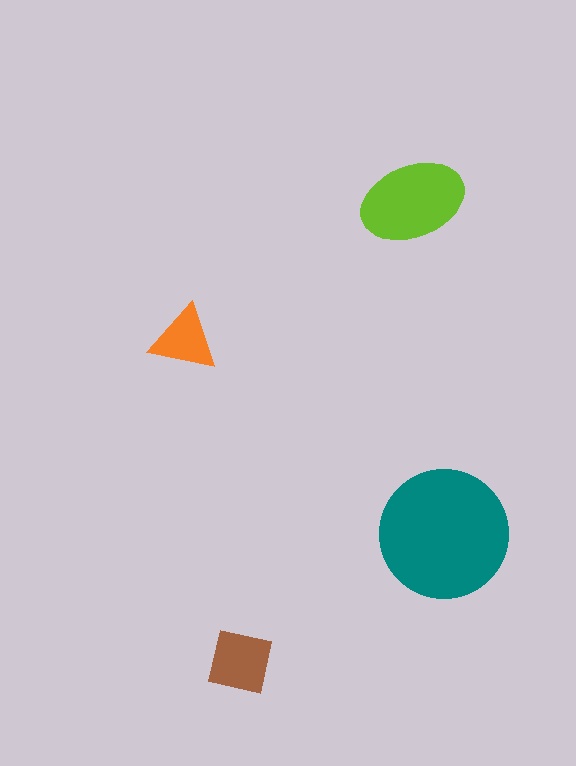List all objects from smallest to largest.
The orange triangle, the brown square, the lime ellipse, the teal circle.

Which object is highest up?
The lime ellipse is topmost.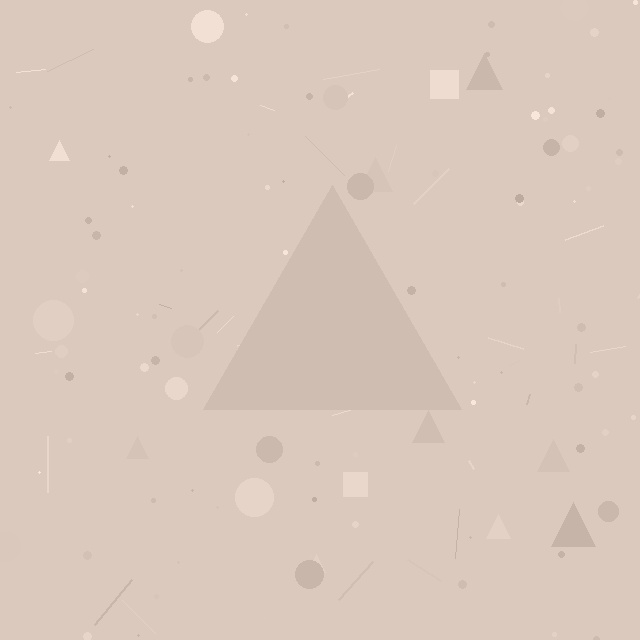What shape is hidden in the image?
A triangle is hidden in the image.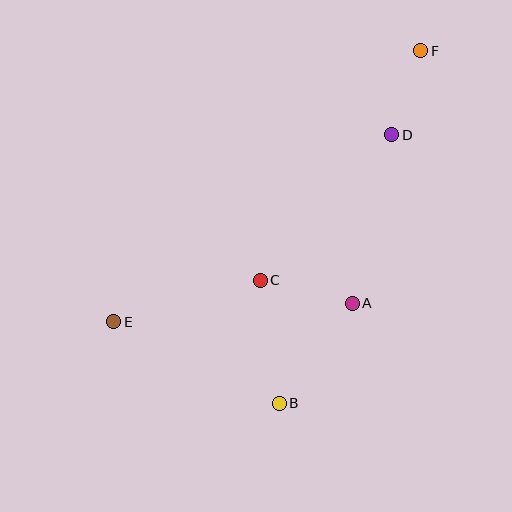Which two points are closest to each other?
Points D and F are closest to each other.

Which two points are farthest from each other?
Points E and F are farthest from each other.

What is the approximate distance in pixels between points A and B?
The distance between A and B is approximately 124 pixels.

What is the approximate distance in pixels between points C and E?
The distance between C and E is approximately 152 pixels.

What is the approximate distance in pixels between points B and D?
The distance between B and D is approximately 291 pixels.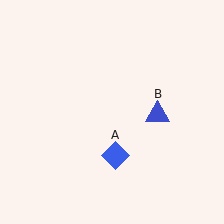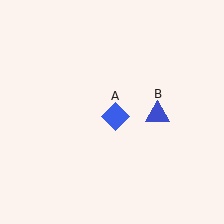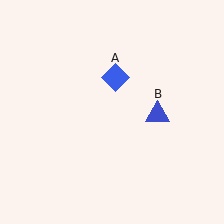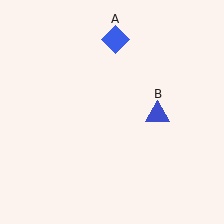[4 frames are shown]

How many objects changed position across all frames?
1 object changed position: blue diamond (object A).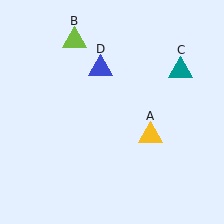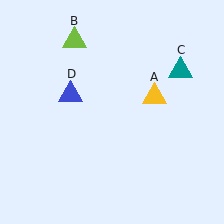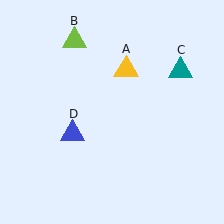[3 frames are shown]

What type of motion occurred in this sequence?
The yellow triangle (object A), blue triangle (object D) rotated counterclockwise around the center of the scene.